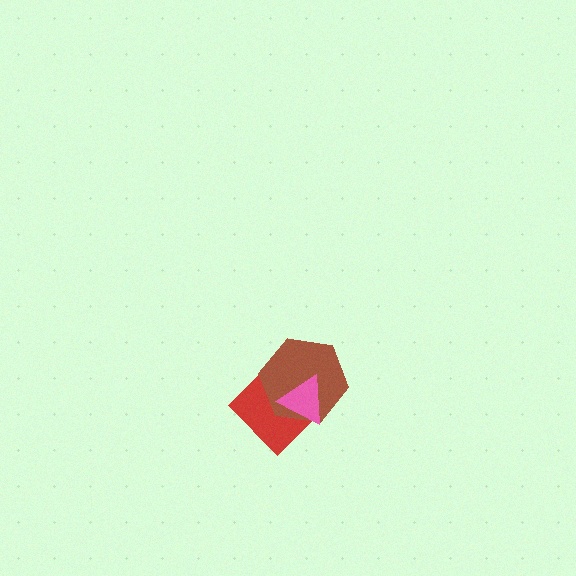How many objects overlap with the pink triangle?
2 objects overlap with the pink triangle.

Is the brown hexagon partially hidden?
Yes, it is partially covered by another shape.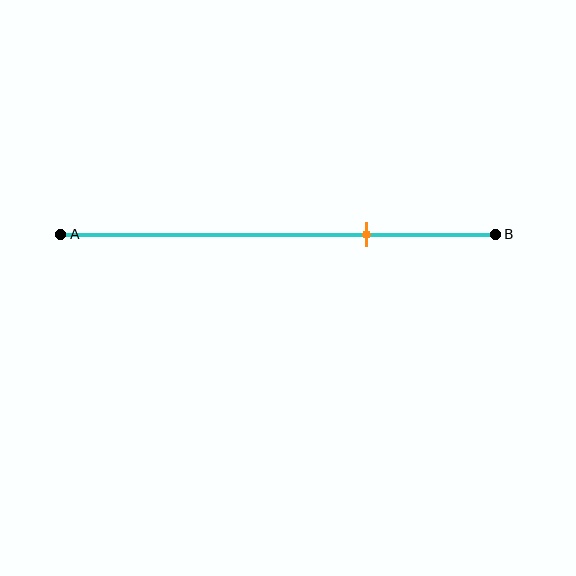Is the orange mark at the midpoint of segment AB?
No, the mark is at about 70% from A, not at the 50% midpoint.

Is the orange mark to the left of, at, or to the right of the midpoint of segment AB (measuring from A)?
The orange mark is to the right of the midpoint of segment AB.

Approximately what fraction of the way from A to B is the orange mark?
The orange mark is approximately 70% of the way from A to B.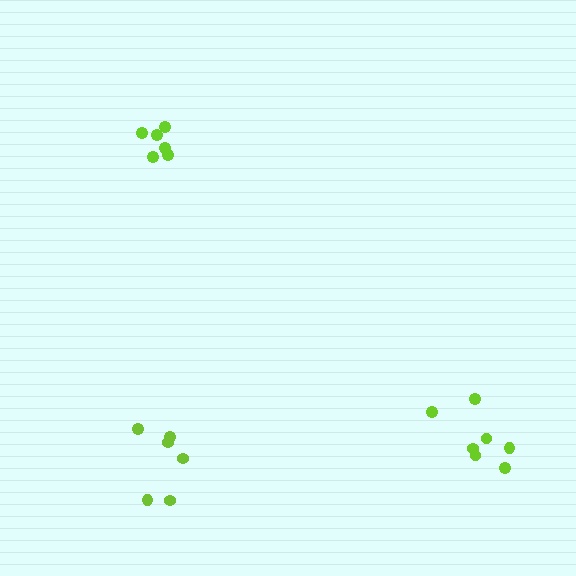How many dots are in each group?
Group 1: 6 dots, Group 2: 7 dots, Group 3: 6 dots (19 total).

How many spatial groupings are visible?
There are 3 spatial groupings.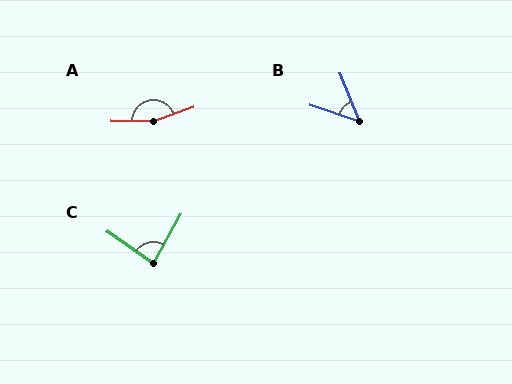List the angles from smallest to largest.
B (50°), C (83°), A (159°).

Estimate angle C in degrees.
Approximately 83 degrees.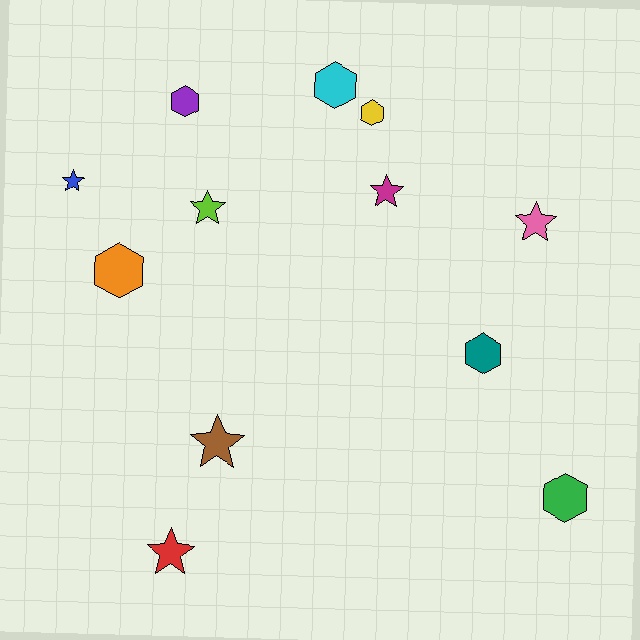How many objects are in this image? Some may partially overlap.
There are 12 objects.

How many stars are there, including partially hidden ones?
There are 6 stars.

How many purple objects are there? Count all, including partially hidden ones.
There is 1 purple object.